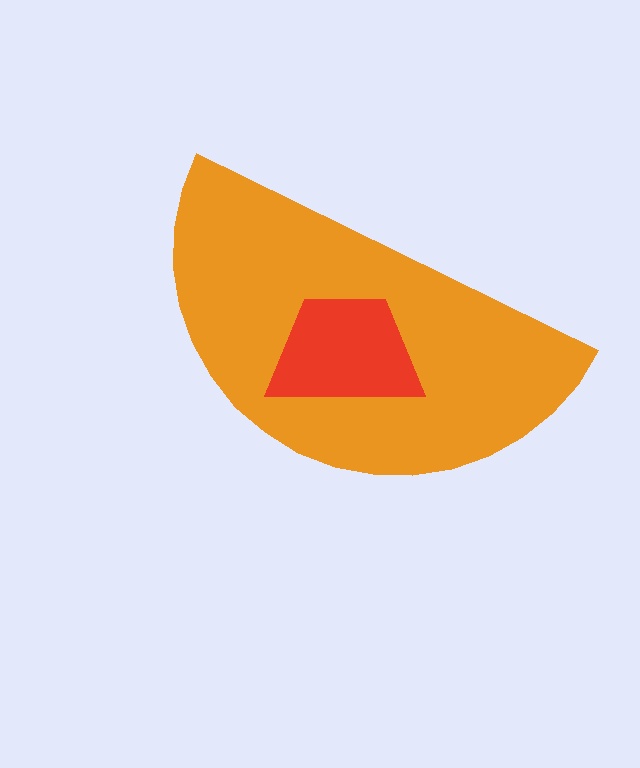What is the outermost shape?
The orange semicircle.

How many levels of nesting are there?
2.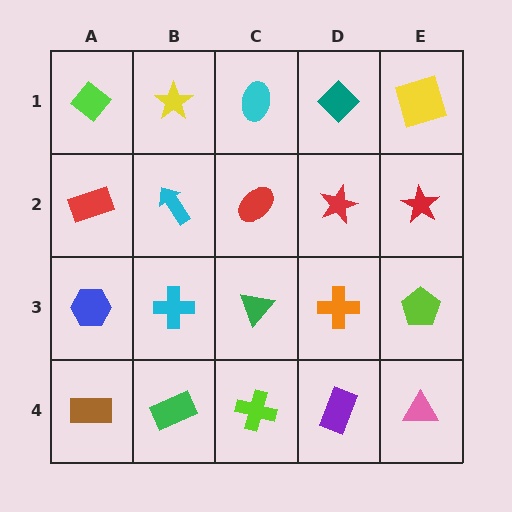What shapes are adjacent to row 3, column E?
A red star (row 2, column E), a pink triangle (row 4, column E), an orange cross (row 3, column D).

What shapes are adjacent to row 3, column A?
A red rectangle (row 2, column A), a brown rectangle (row 4, column A), a cyan cross (row 3, column B).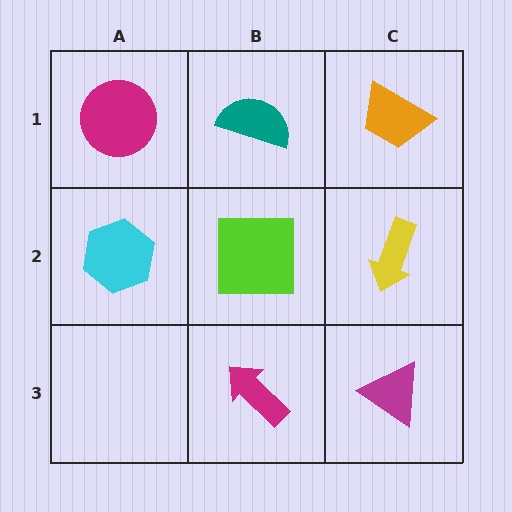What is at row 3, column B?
A magenta arrow.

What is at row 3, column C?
A magenta triangle.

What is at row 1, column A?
A magenta circle.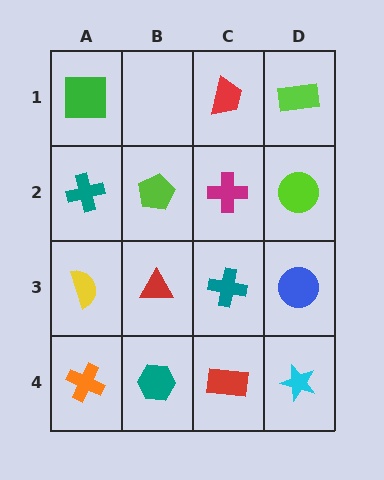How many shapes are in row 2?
4 shapes.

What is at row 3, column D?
A blue circle.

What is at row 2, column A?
A teal cross.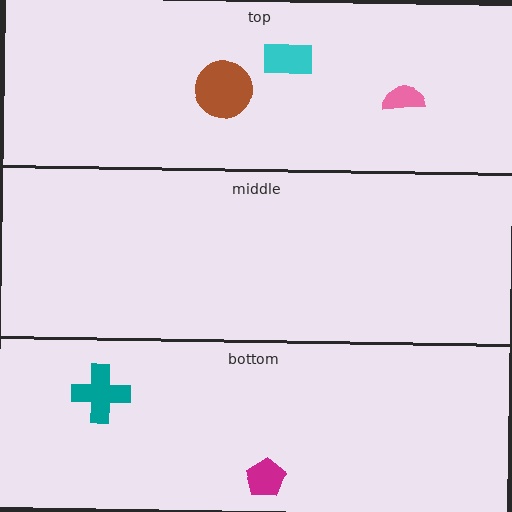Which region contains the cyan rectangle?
The top region.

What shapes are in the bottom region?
The teal cross, the magenta pentagon.